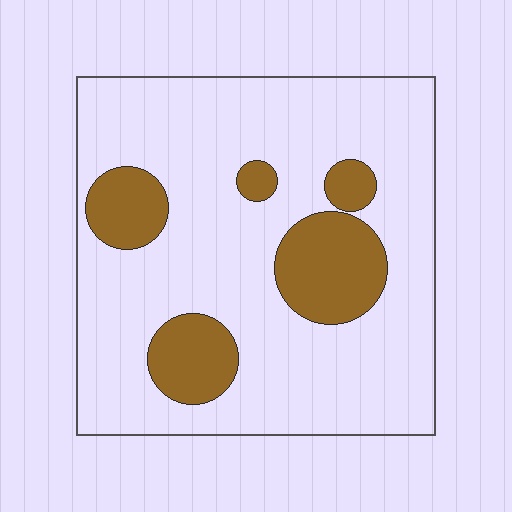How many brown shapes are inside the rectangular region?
5.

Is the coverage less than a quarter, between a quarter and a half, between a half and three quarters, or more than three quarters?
Less than a quarter.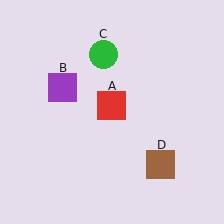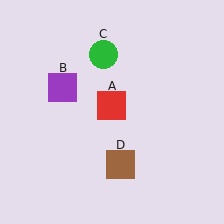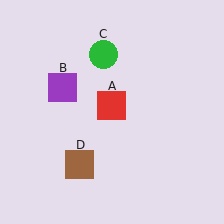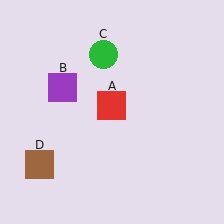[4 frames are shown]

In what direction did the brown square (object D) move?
The brown square (object D) moved left.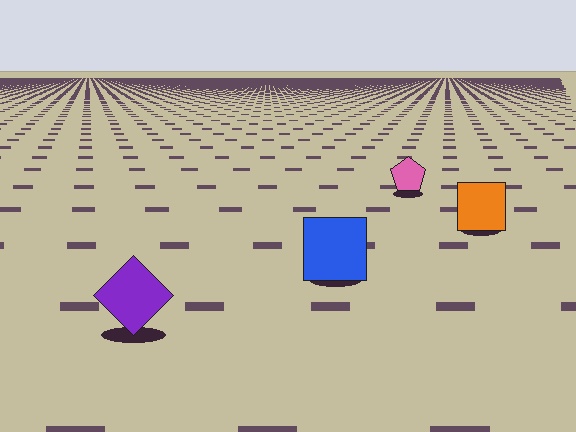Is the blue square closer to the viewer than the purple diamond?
No. The purple diamond is closer — you can tell from the texture gradient: the ground texture is coarser near it.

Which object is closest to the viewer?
The purple diamond is closest. The texture marks near it are larger and more spread out.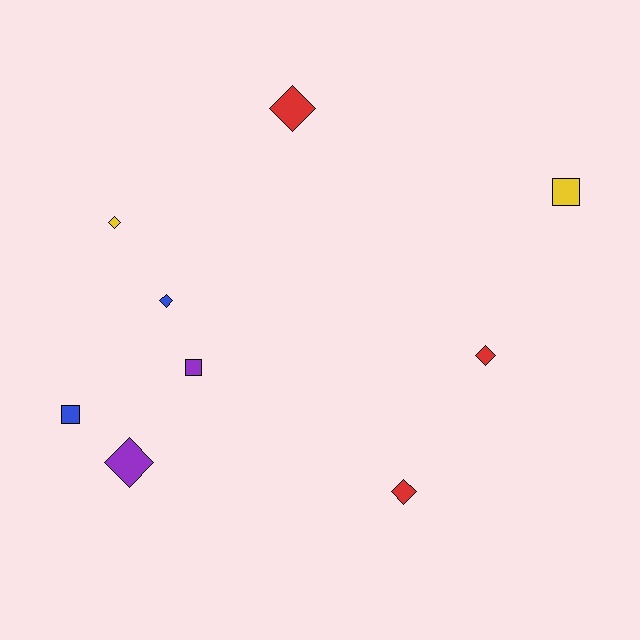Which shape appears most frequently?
Diamond, with 6 objects.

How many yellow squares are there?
There is 1 yellow square.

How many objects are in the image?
There are 9 objects.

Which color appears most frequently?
Red, with 3 objects.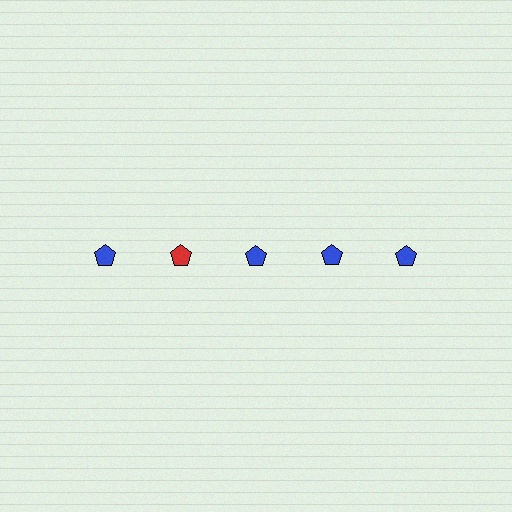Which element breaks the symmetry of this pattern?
The red pentagon in the top row, second from left column breaks the symmetry. All other shapes are blue pentagons.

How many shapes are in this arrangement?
There are 5 shapes arranged in a grid pattern.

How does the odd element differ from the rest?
It has a different color: red instead of blue.